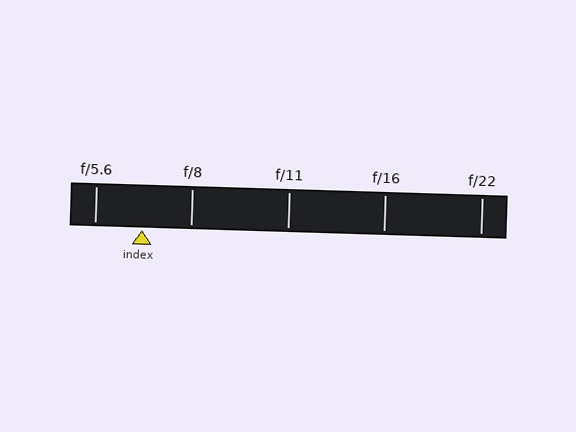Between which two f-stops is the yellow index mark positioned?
The index mark is between f/5.6 and f/8.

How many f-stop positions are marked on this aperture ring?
There are 5 f-stop positions marked.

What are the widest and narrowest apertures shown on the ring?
The widest aperture shown is f/5.6 and the narrowest is f/22.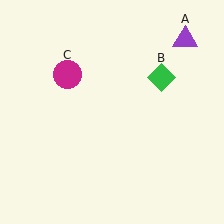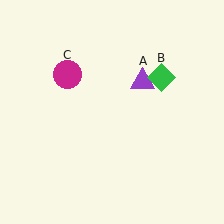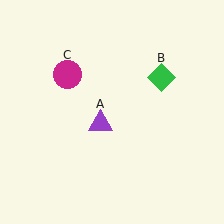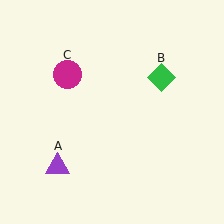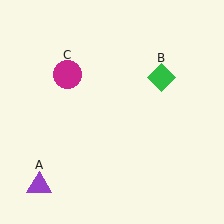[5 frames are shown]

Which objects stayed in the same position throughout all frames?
Green diamond (object B) and magenta circle (object C) remained stationary.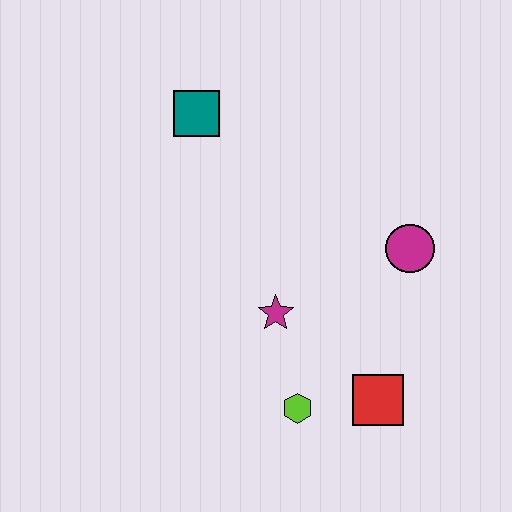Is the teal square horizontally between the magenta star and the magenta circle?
No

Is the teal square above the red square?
Yes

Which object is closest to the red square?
The lime hexagon is closest to the red square.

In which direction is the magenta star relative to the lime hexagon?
The magenta star is above the lime hexagon.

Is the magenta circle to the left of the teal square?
No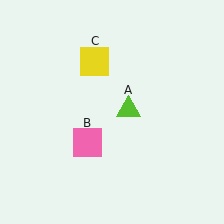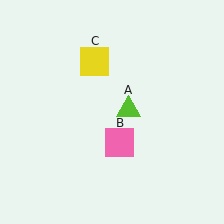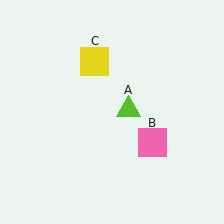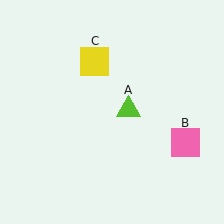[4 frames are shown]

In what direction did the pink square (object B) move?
The pink square (object B) moved right.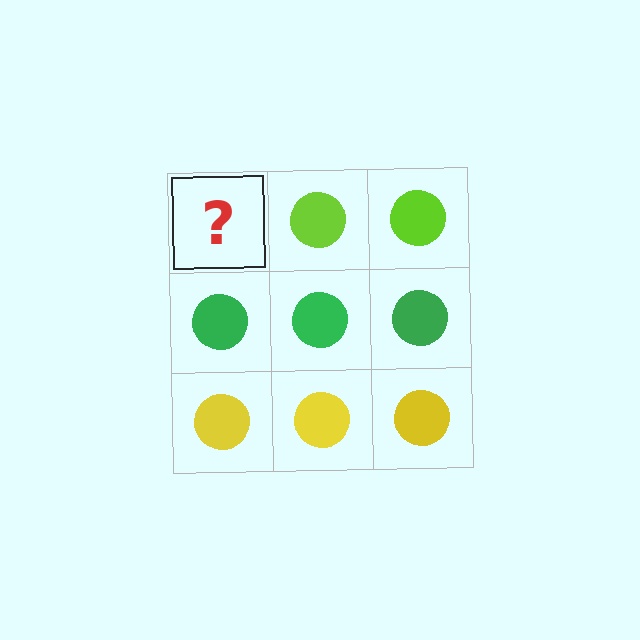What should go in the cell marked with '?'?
The missing cell should contain a lime circle.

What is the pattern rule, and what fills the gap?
The rule is that each row has a consistent color. The gap should be filled with a lime circle.